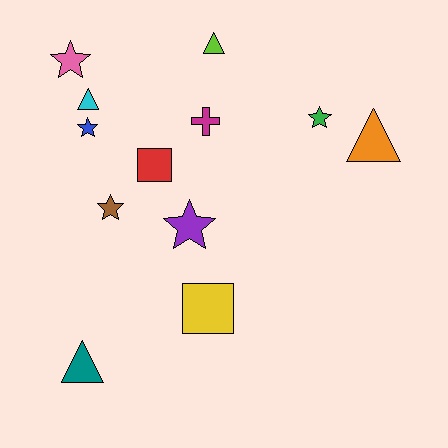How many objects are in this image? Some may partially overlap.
There are 12 objects.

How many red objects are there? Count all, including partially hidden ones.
There is 1 red object.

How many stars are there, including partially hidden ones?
There are 5 stars.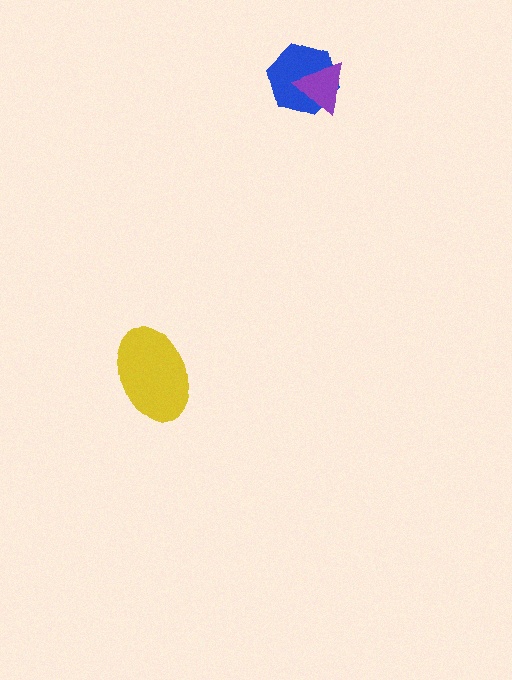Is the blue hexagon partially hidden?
Yes, it is partially covered by another shape.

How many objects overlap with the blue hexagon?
1 object overlaps with the blue hexagon.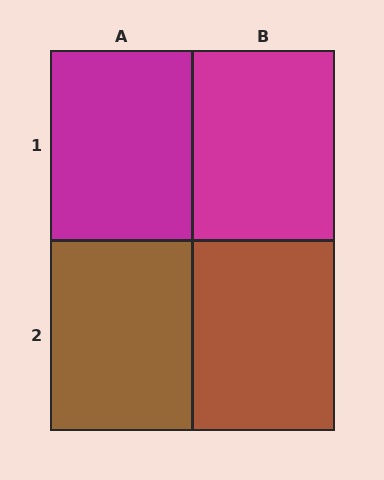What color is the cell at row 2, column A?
Brown.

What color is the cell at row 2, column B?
Brown.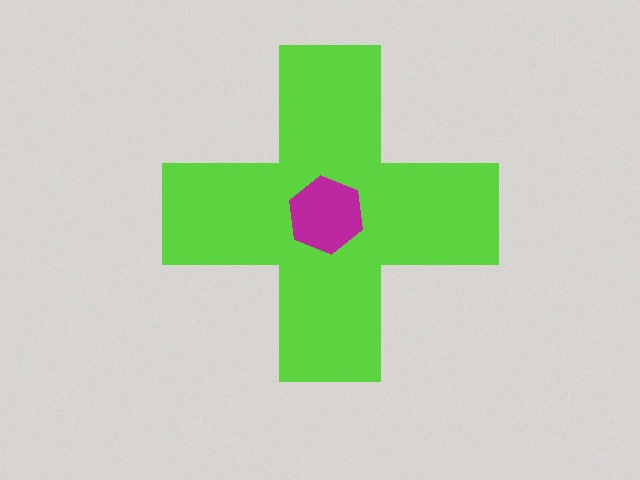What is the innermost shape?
The magenta hexagon.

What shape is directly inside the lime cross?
The magenta hexagon.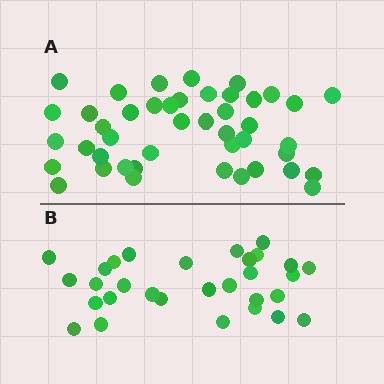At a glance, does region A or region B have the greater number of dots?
Region A (the top region) has more dots.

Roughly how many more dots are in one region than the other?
Region A has approximately 15 more dots than region B.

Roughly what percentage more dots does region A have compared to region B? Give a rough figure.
About 45% more.